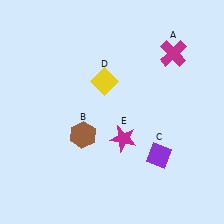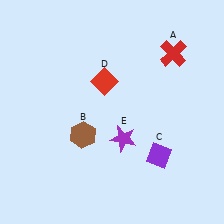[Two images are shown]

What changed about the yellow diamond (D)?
In Image 1, D is yellow. In Image 2, it changed to red.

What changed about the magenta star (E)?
In Image 1, E is magenta. In Image 2, it changed to purple.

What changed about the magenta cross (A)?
In Image 1, A is magenta. In Image 2, it changed to red.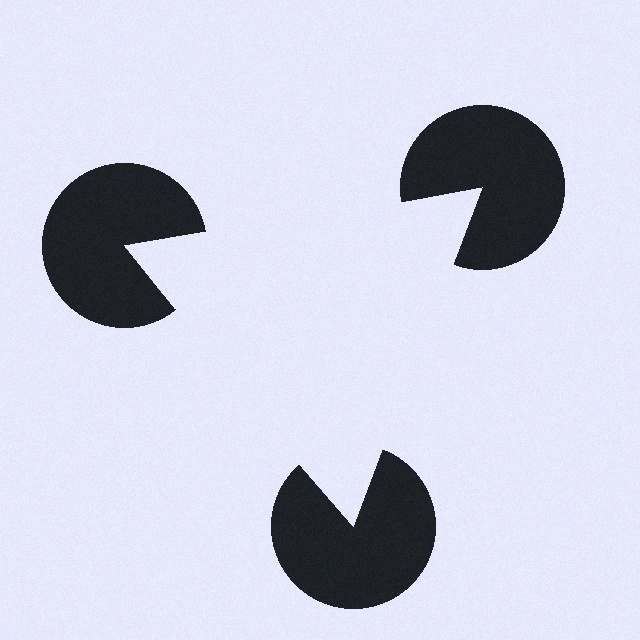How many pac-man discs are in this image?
There are 3 — one at each vertex of the illusory triangle.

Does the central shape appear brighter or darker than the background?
It typically appears slightly brighter than the background, even though no actual brightness change is drawn.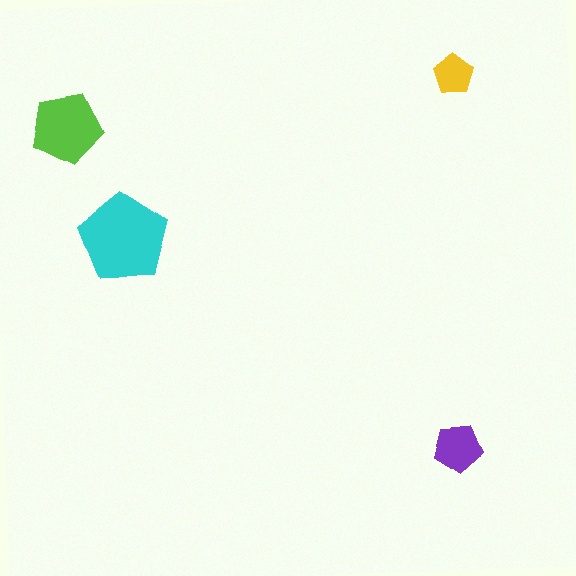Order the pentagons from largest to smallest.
the cyan one, the lime one, the purple one, the yellow one.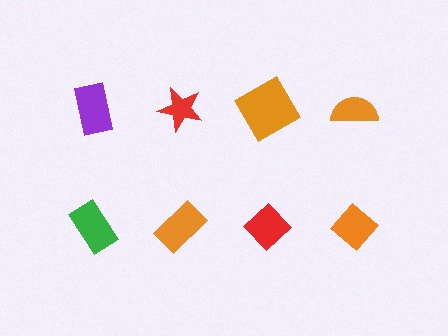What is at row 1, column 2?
A red star.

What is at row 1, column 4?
An orange semicircle.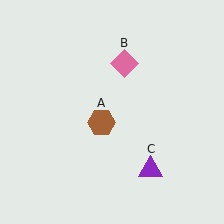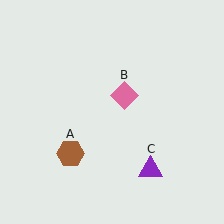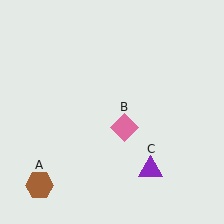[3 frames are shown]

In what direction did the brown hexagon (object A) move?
The brown hexagon (object A) moved down and to the left.